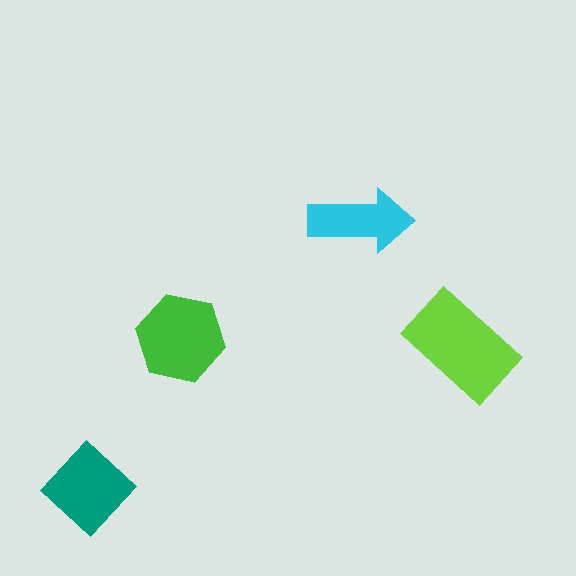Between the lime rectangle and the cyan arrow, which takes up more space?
The lime rectangle.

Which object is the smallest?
The cyan arrow.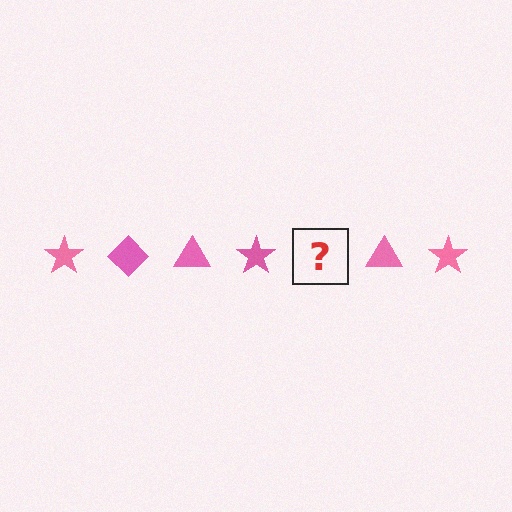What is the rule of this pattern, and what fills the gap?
The rule is that the pattern cycles through star, diamond, triangle shapes in pink. The gap should be filled with a pink diamond.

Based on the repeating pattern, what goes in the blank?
The blank should be a pink diamond.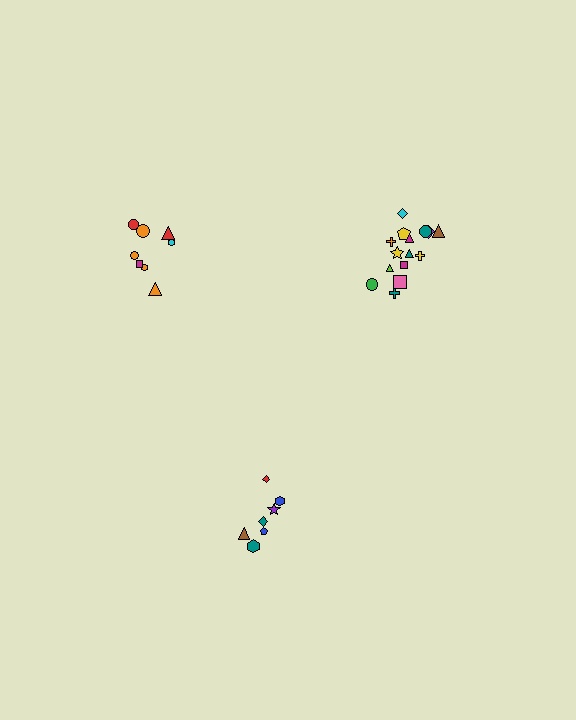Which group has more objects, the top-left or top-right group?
The top-right group.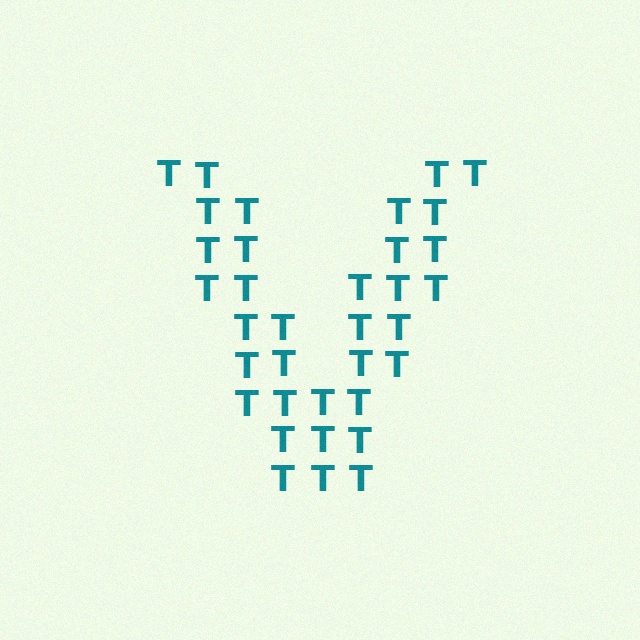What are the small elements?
The small elements are letter T's.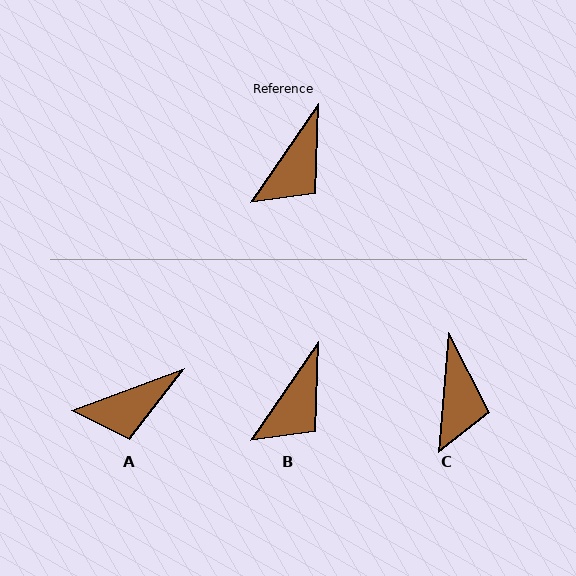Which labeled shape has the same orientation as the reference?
B.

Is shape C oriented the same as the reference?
No, it is off by about 30 degrees.